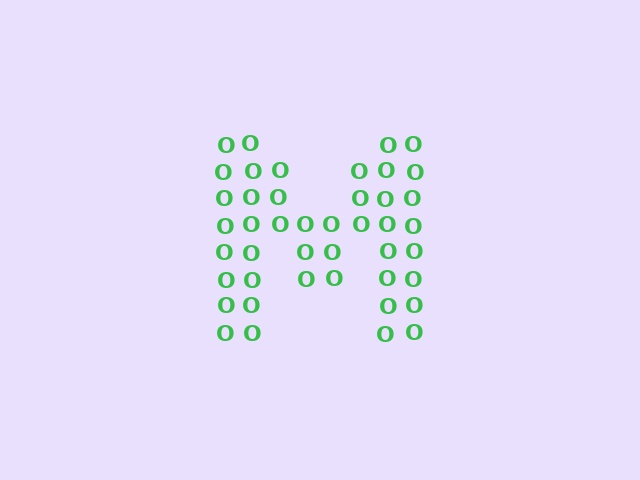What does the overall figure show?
The overall figure shows the letter M.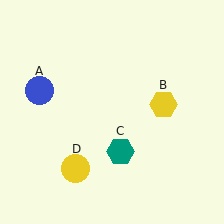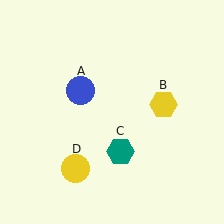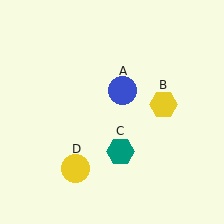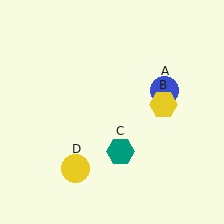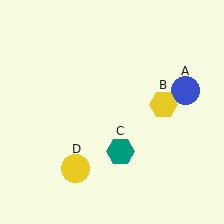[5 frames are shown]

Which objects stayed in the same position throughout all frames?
Yellow hexagon (object B) and teal hexagon (object C) and yellow circle (object D) remained stationary.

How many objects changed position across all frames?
1 object changed position: blue circle (object A).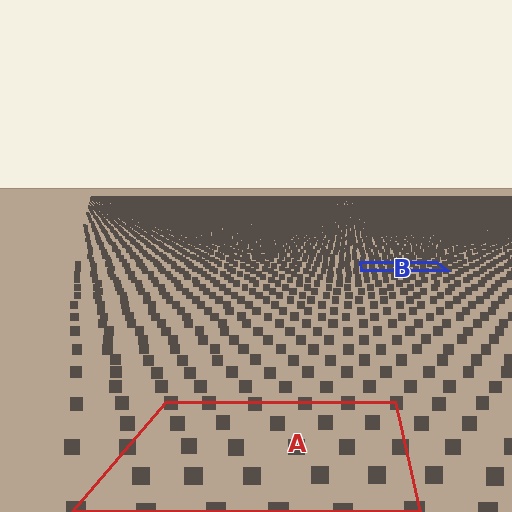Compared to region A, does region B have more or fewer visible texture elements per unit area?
Region B has more texture elements per unit area — they are packed more densely because it is farther away.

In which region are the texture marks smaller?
The texture marks are smaller in region B, because it is farther away.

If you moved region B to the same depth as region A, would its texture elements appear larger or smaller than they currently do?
They would appear larger. At a closer depth, the same texture elements are projected at a bigger on-screen size.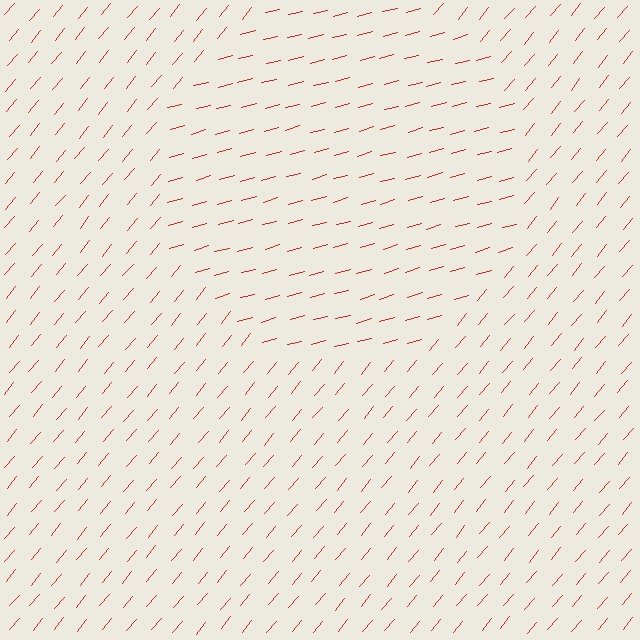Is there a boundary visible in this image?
Yes, there is a texture boundary formed by a change in line orientation.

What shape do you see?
I see a circle.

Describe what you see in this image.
The image is filled with small red line segments. A circle region in the image has lines oriented differently from the surrounding lines, creating a visible texture boundary.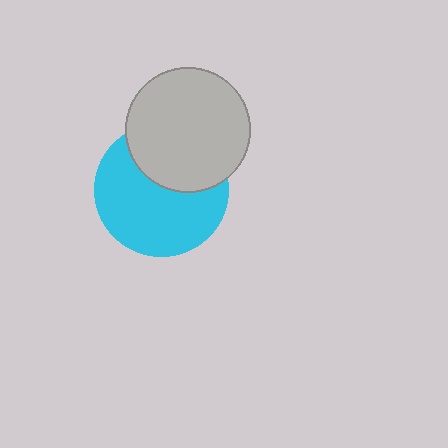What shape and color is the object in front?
The object in front is a light gray circle.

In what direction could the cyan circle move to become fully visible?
The cyan circle could move down. That would shift it out from behind the light gray circle entirely.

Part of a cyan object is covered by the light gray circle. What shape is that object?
It is a circle.